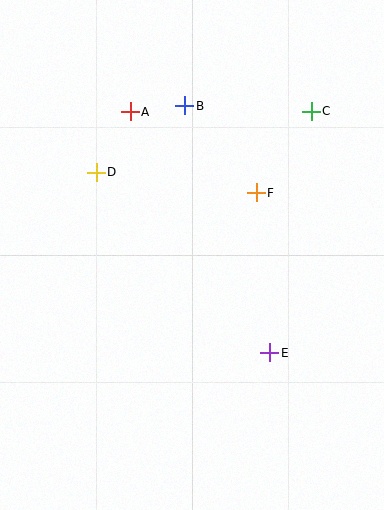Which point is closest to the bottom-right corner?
Point E is closest to the bottom-right corner.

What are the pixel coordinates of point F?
Point F is at (256, 193).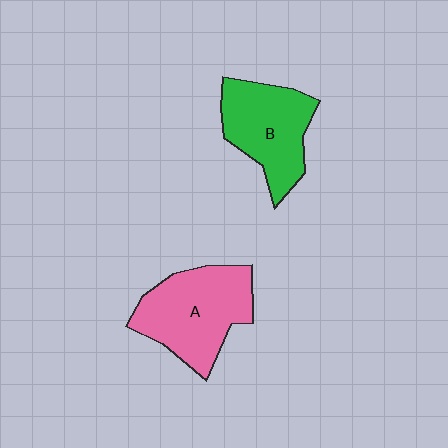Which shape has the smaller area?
Shape B (green).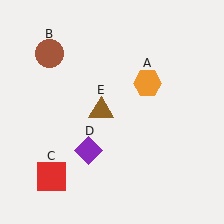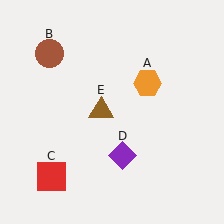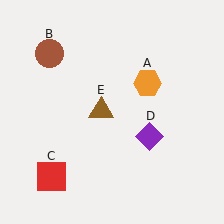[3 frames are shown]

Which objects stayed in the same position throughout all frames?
Orange hexagon (object A) and brown circle (object B) and red square (object C) and brown triangle (object E) remained stationary.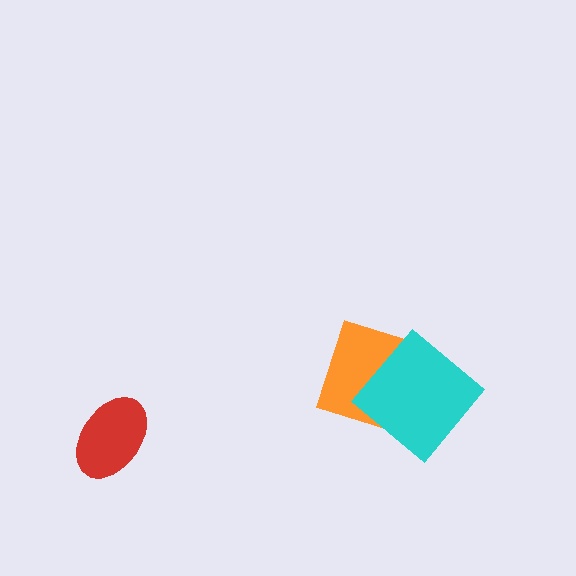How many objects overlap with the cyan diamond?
1 object overlaps with the cyan diamond.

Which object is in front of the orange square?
The cyan diamond is in front of the orange square.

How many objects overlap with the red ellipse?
0 objects overlap with the red ellipse.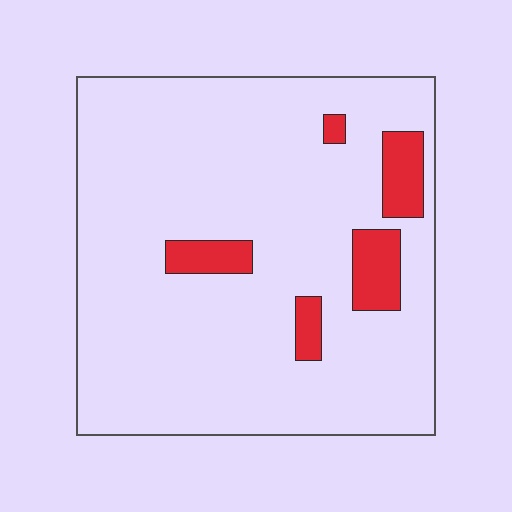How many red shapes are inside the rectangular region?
5.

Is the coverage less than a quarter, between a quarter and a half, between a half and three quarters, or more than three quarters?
Less than a quarter.